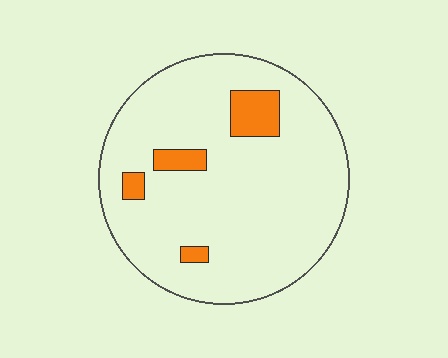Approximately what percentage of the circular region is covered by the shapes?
Approximately 10%.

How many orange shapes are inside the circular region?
4.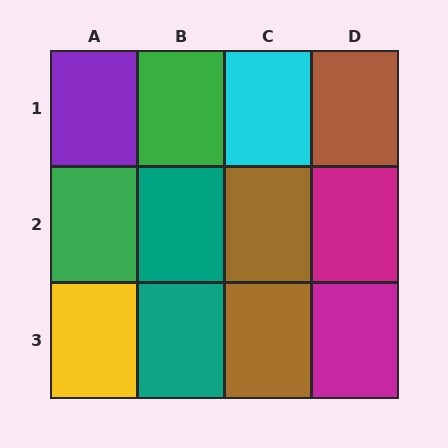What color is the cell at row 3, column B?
Teal.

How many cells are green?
2 cells are green.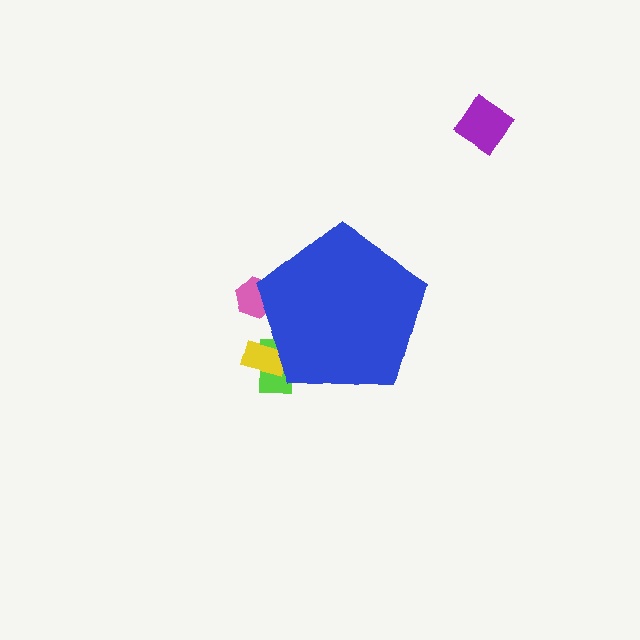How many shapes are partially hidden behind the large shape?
3 shapes are partially hidden.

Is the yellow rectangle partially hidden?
Yes, the yellow rectangle is partially hidden behind the blue pentagon.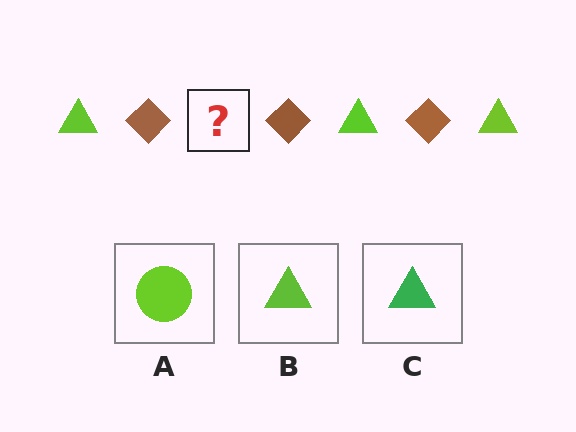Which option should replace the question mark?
Option B.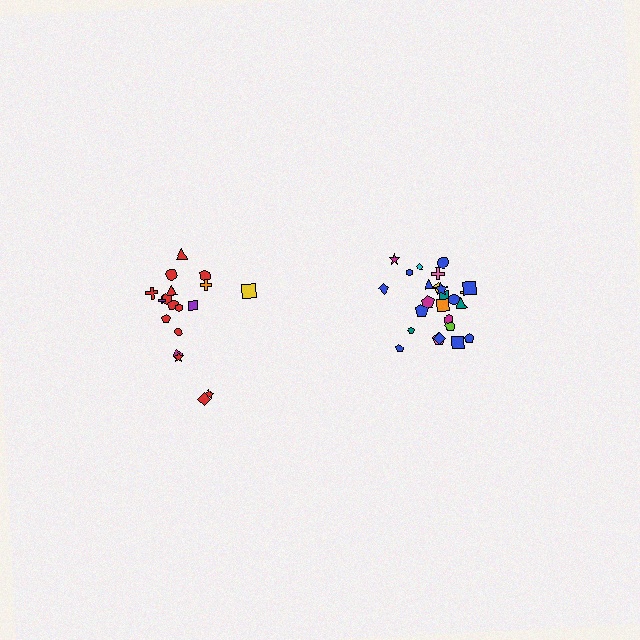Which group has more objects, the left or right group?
The right group.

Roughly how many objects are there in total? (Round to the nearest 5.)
Roughly 45 objects in total.